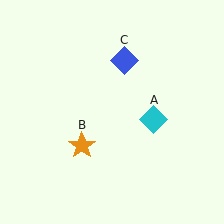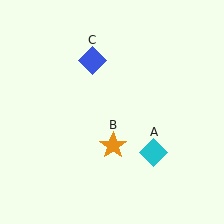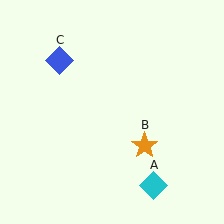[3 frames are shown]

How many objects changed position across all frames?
3 objects changed position: cyan diamond (object A), orange star (object B), blue diamond (object C).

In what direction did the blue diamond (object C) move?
The blue diamond (object C) moved left.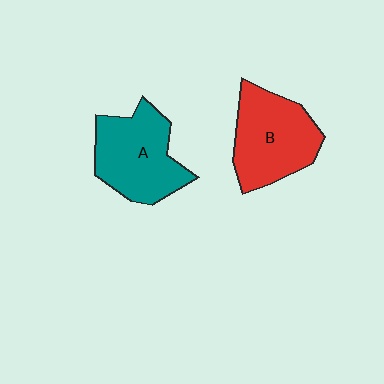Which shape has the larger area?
Shape B (red).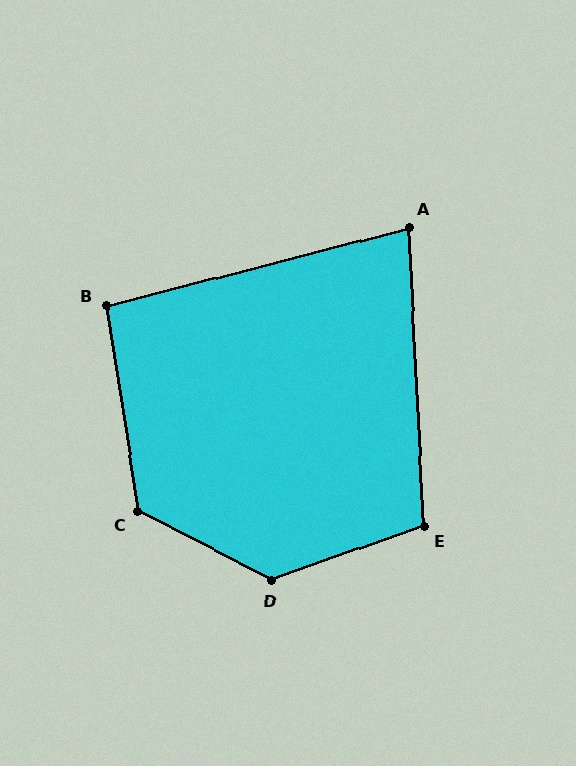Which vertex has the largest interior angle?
D, at approximately 133 degrees.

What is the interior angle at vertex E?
Approximately 107 degrees (obtuse).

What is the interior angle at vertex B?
Approximately 96 degrees (obtuse).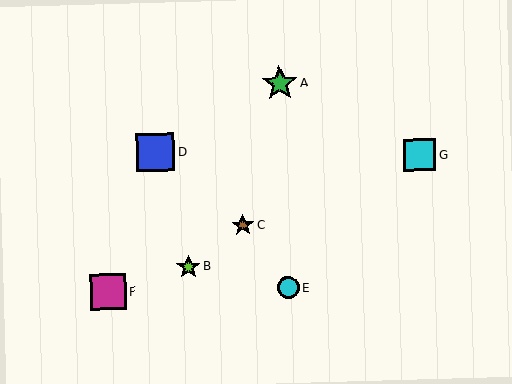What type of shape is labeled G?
Shape G is a cyan square.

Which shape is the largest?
The blue square (labeled D) is the largest.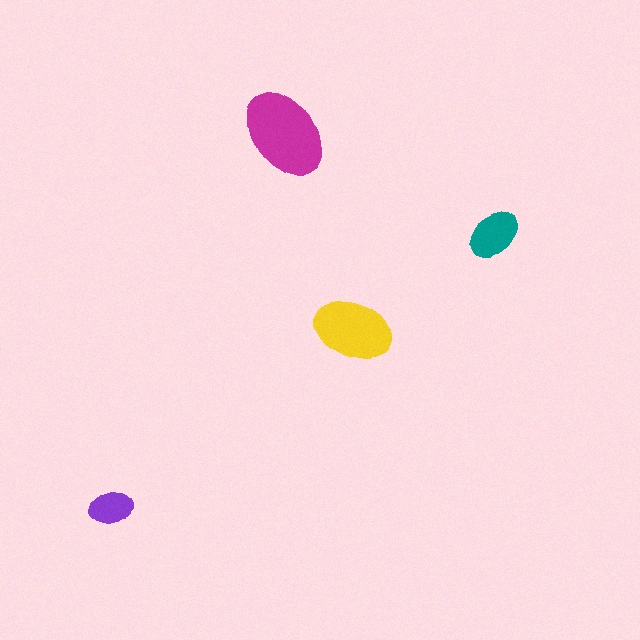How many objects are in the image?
There are 4 objects in the image.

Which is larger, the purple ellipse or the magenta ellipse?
The magenta one.